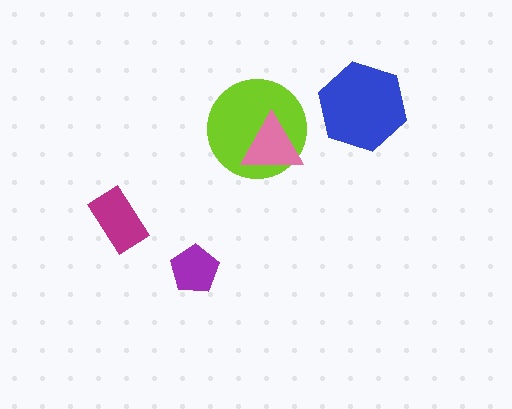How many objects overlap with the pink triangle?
1 object overlaps with the pink triangle.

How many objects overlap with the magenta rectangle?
0 objects overlap with the magenta rectangle.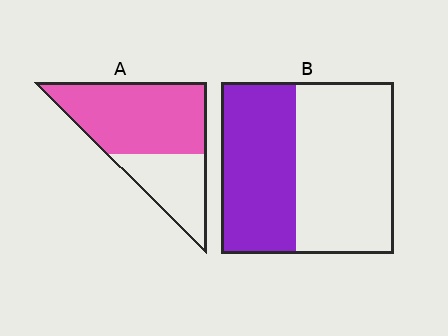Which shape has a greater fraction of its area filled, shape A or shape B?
Shape A.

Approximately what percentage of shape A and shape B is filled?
A is approximately 65% and B is approximately 45%.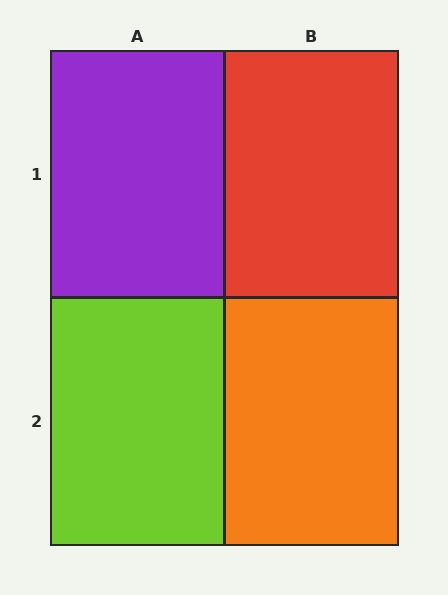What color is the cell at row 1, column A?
Purple.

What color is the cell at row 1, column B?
Red.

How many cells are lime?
1 cell is lime.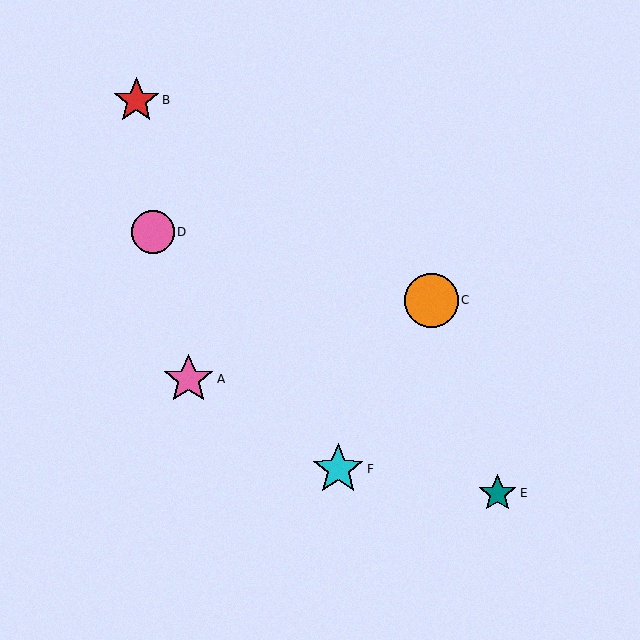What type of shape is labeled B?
Shape B is a red star.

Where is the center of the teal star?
The center of the teal star is at (498, 493).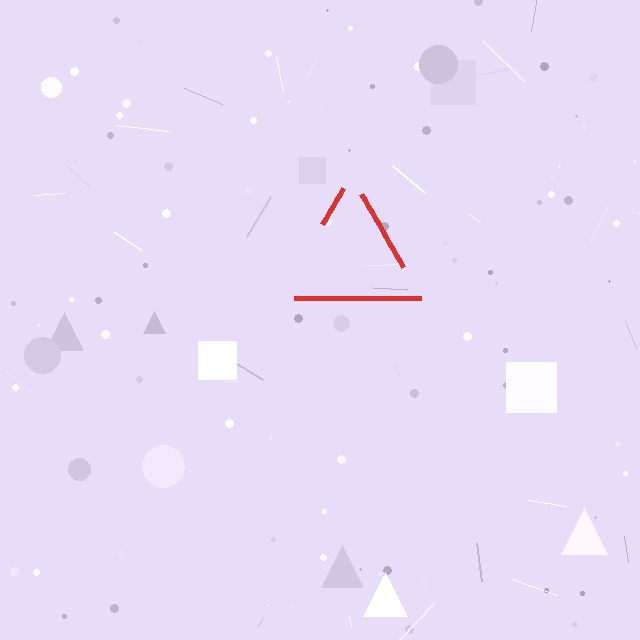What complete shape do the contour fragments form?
The contour fragments form a triangle.